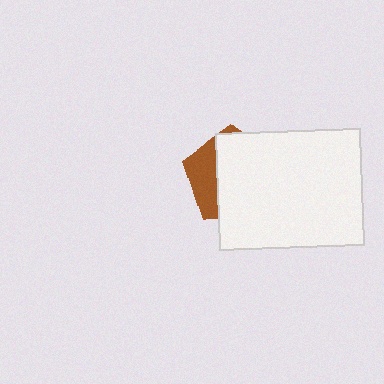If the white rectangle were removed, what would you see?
You would see the complete brown pentagon.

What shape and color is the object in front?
The object in front is a white rectangle.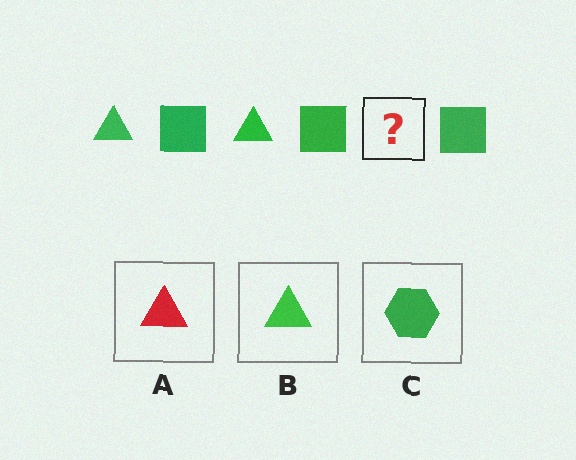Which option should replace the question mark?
Option B.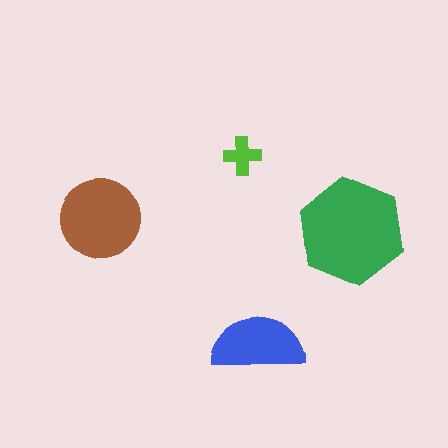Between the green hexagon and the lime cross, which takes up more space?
The green hexagon.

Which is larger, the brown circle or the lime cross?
The brown circle.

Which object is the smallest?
The lime cross.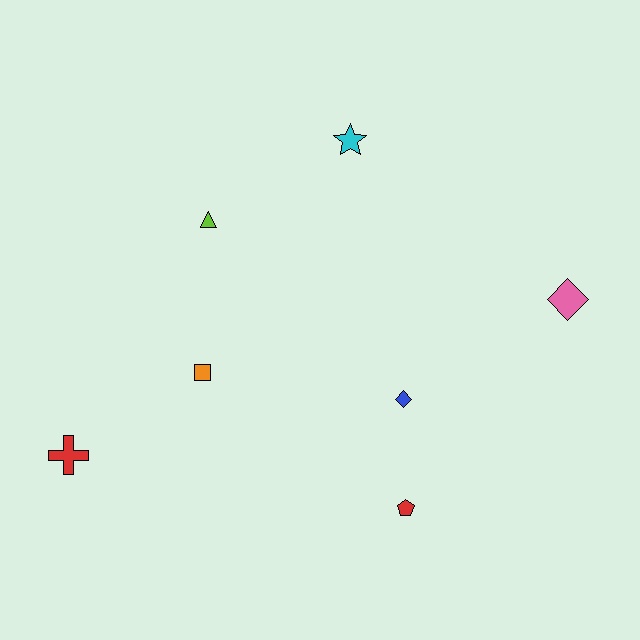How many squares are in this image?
There is 1 square.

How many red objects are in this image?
There are 2 red objects.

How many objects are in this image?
There are 7 objects.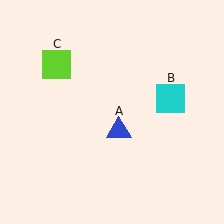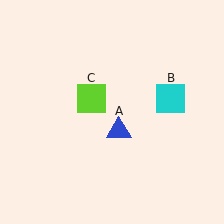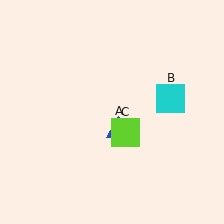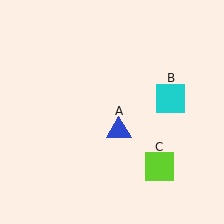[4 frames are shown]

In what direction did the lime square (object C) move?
The lime square (object C) moved down and to the right.